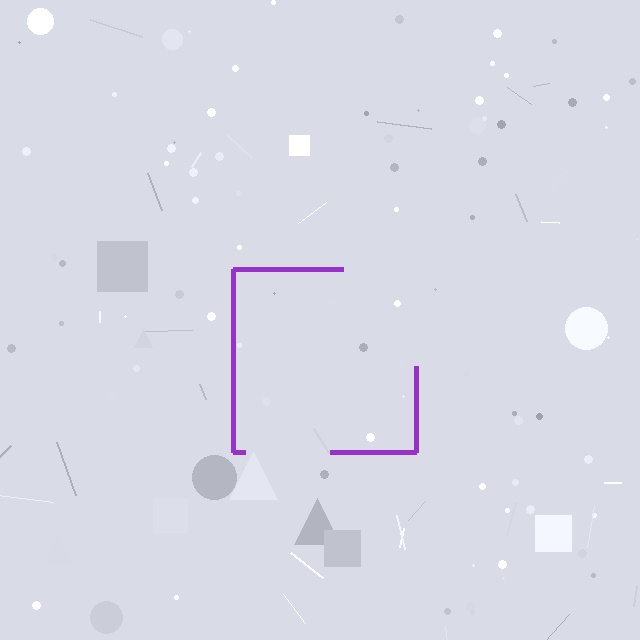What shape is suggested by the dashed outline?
The dashed outline suggests a square.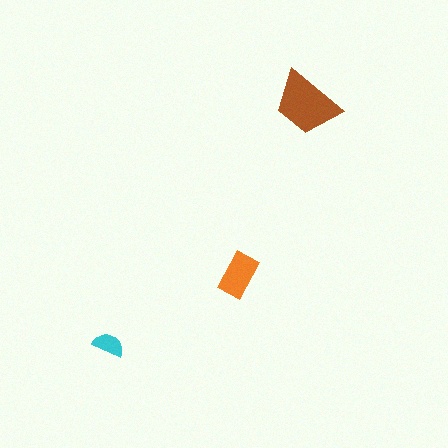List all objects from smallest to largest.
The cyan semicircle, the orange rectangle, the brown trapezoid.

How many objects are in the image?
There are 3 objects in the image.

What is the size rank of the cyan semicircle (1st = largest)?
3rd.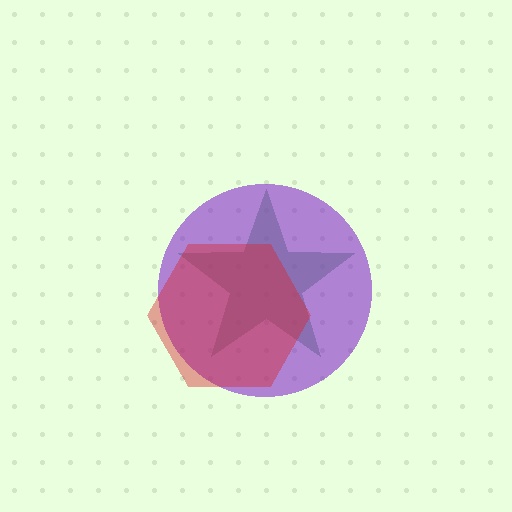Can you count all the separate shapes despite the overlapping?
Yes, there are 3 separate shapes.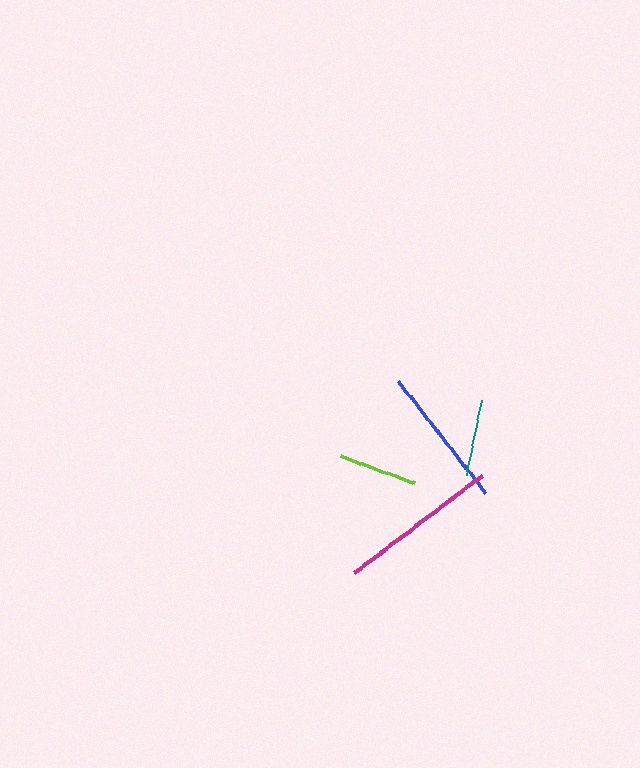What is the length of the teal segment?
The teal segment is approximately 78 pixels long.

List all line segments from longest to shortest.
From longest to shortest: magenta, blue, lime, teal.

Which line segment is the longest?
The magenta line is the longest at approximately 160 pixels.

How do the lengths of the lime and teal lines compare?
The lime and teal lines are approximately the same length.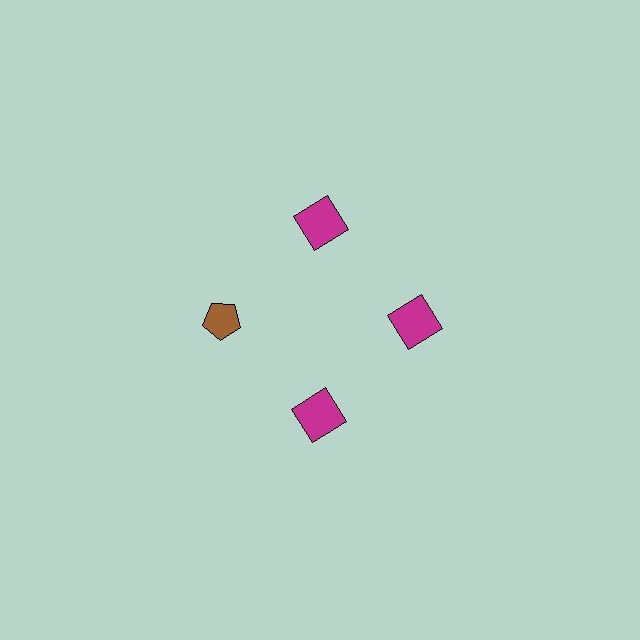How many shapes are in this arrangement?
There are 4 shapes arranged in a ring pattern.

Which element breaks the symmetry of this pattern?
The brown pentagon at roughly the 9 o'clock position breaks the symmetry. All other shapes are magenta squares.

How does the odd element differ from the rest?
It differs in both color (brown instead of magenta) and shape (pentagon instead of square).